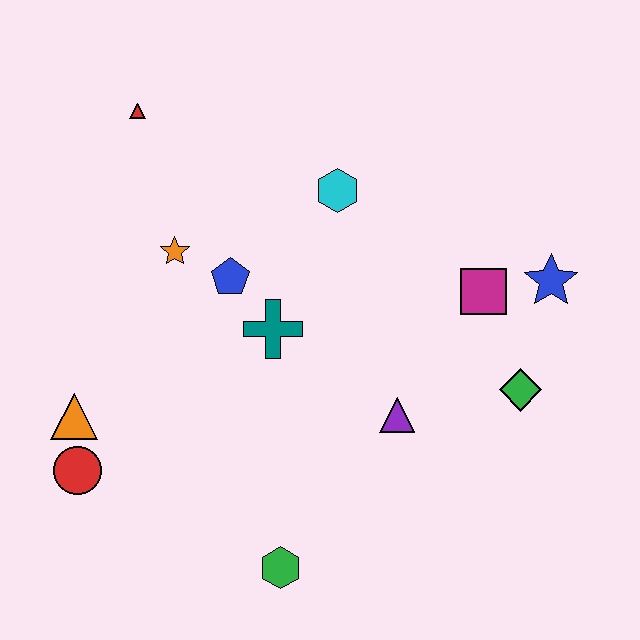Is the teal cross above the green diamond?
Yes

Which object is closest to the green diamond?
The magenta square is closest to the green diamond.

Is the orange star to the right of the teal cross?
No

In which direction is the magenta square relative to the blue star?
The magenta square is to the left of the blue star.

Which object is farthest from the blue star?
The red circle is farthest from the blue star.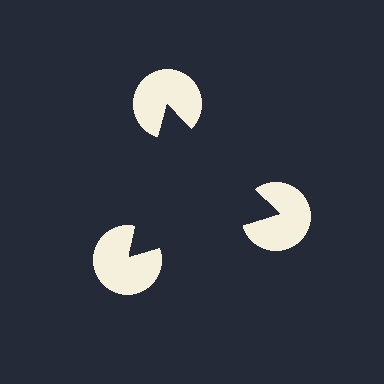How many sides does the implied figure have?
3 sides.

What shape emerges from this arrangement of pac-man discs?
An illusory triangle — its edges are inferred from the aligned wedge cuts in the pac-man discs, not physically drawn.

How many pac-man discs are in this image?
There are 3 — one at each vertex of the illusory triangle.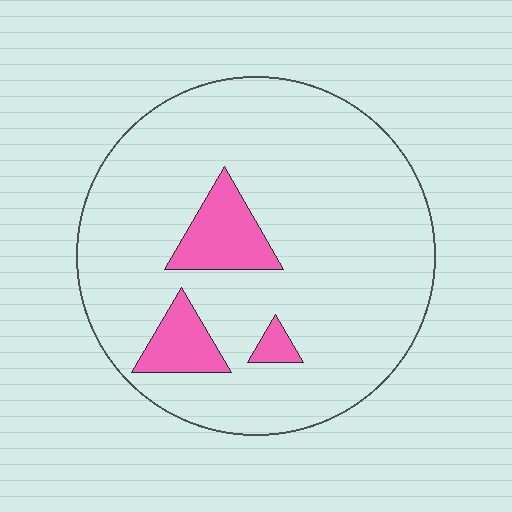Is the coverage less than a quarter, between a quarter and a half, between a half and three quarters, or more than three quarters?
Less than a quarter.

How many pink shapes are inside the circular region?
3.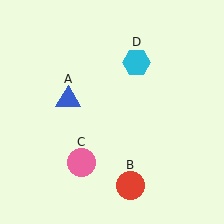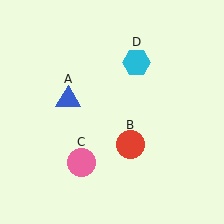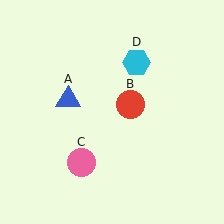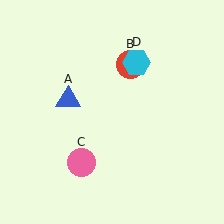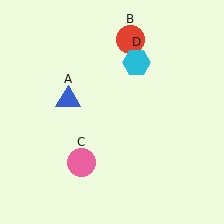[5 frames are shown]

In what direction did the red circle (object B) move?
The red circle (object B) moved up.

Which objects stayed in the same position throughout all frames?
Blue triangle (object A) and pink circle (object C) and cyan hexagon (object D) remained stationary.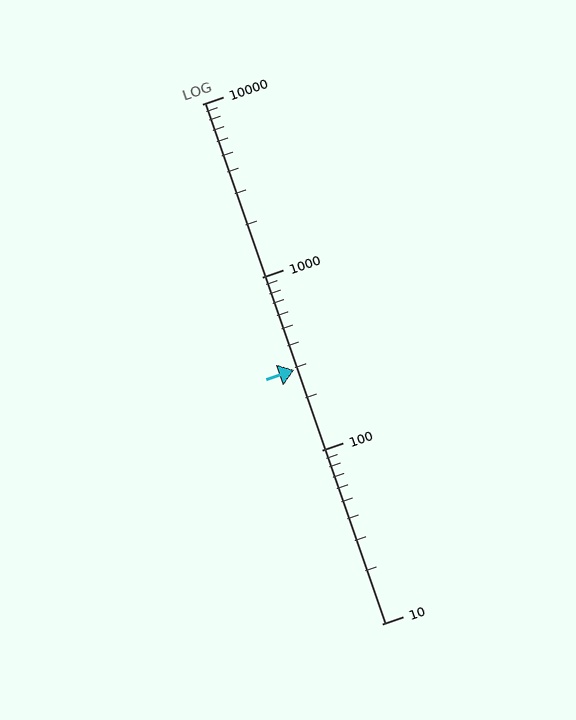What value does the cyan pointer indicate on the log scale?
The pointer indicates approximately 290.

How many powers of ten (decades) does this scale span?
The scale spans 3 decades, from 10 to 10000.